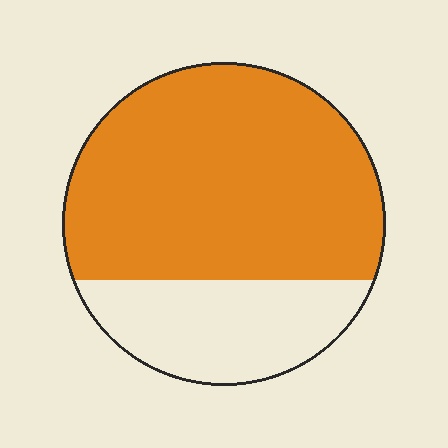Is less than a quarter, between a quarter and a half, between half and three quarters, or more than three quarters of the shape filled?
Between half and three quarters.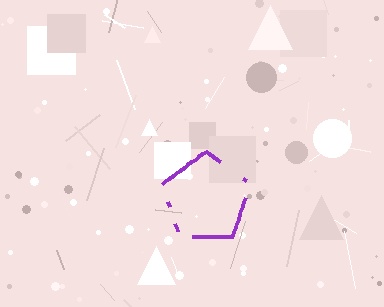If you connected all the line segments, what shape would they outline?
They would outline a pentagon.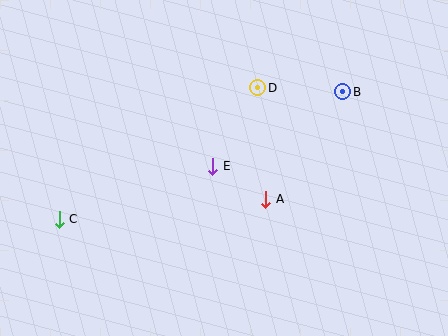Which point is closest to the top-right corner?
Point B is closest to the top-right corner.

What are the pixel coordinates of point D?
Point D is at (258, 88).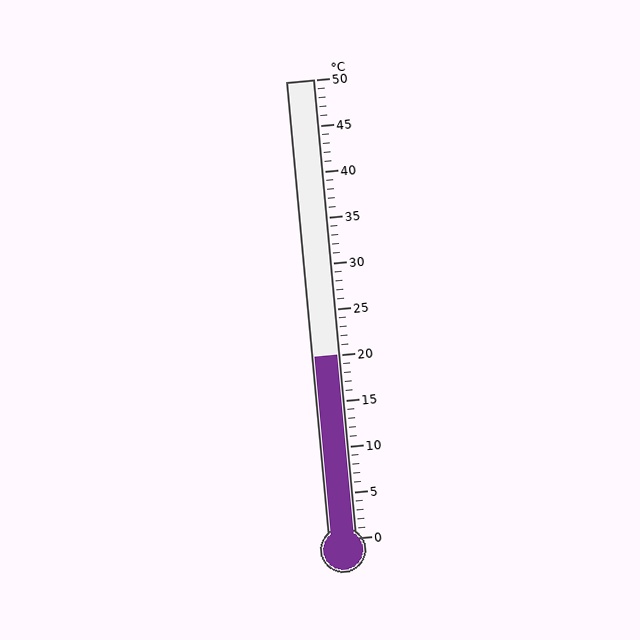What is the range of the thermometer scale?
The thermometer scale ranges from 0°C to 50°C.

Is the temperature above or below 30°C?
The temperature is below 30°C.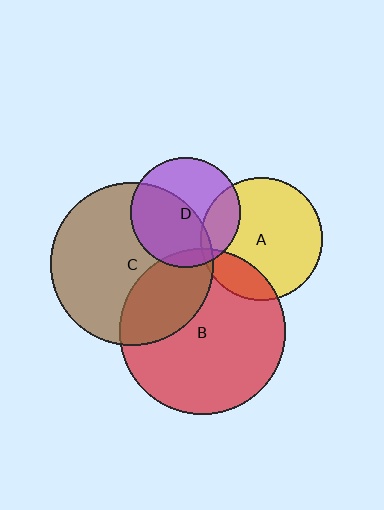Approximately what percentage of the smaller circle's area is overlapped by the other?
Approximately 10%.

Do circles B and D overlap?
Yes.